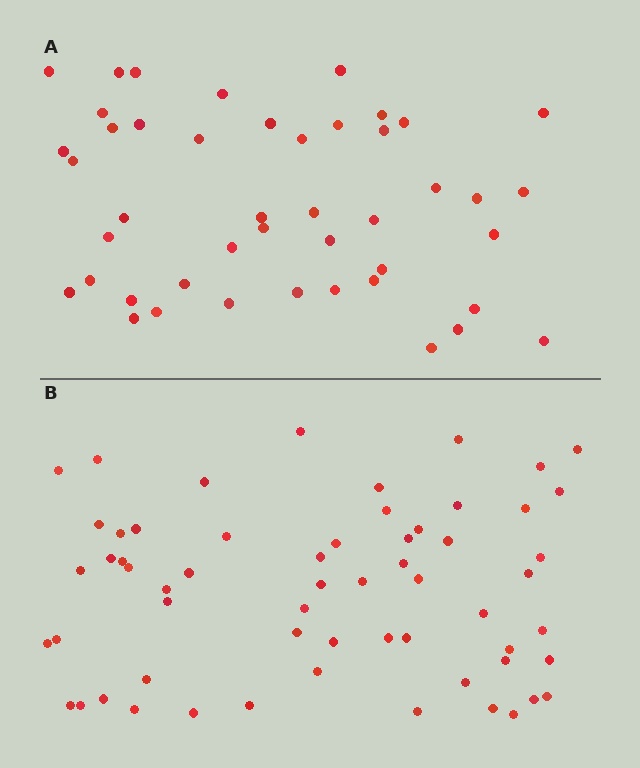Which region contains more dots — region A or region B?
Region B (the bottom region) has more dots.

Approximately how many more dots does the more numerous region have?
Region B has approximately 15 more dots than region A.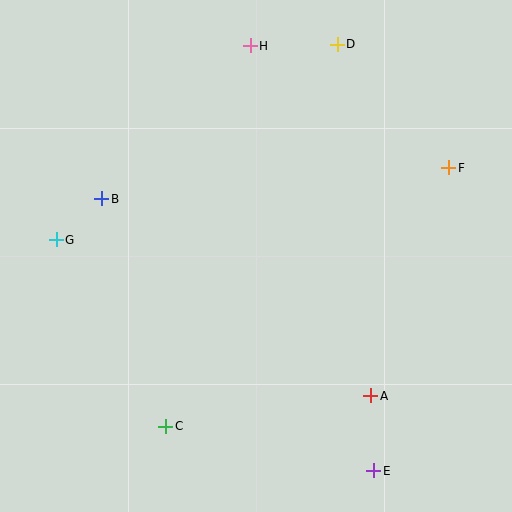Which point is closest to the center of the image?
Point B at (102, 199) is closest to the center.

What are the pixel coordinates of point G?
Point G is at (56, 240).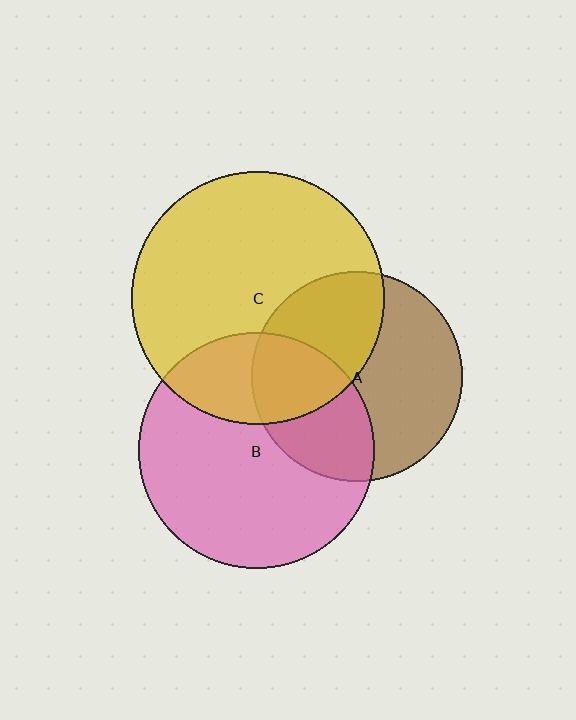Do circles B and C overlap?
Yes.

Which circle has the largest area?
Circle C (yellow).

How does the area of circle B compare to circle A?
Approximately 1.3 times.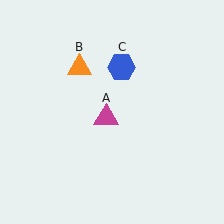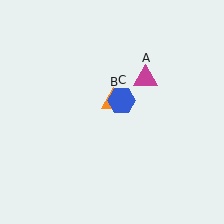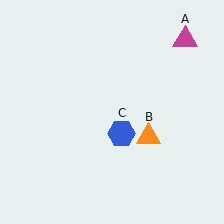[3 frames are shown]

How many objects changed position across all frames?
3 objects changed position: magenta triangle (object A), orange triangle (object B), blue hexagon (object C).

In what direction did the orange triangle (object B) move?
The orange triangle (object B) moved down and to the right.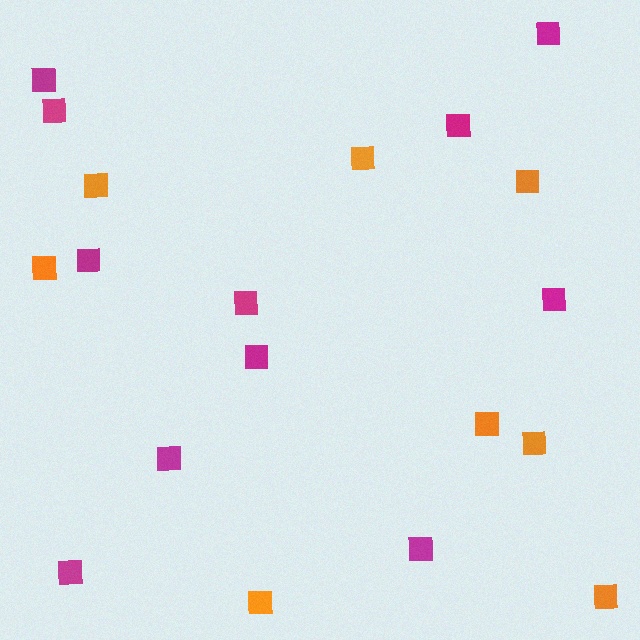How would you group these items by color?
There are 2 groups: one group of orange squares (8) and one group of magenta squares (11).